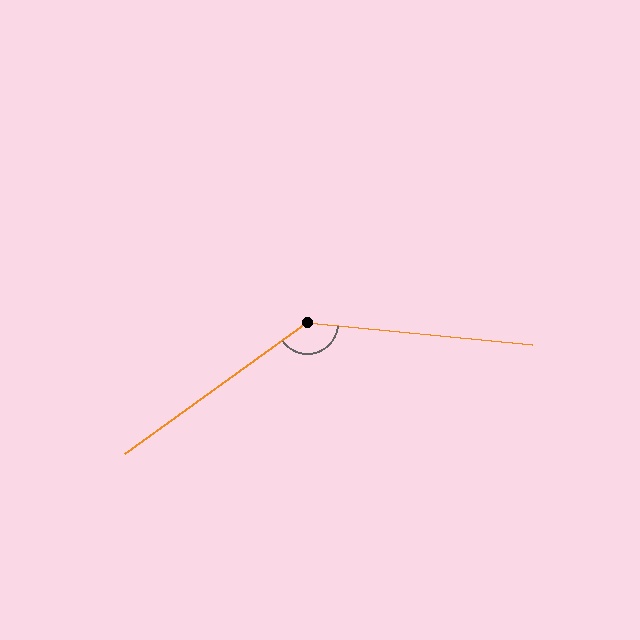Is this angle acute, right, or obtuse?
It is obtuse.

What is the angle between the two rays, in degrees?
Approximately 139 degrees.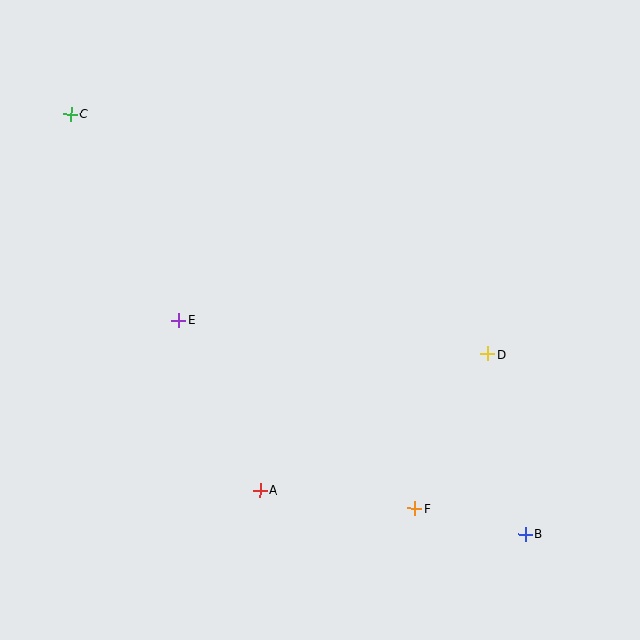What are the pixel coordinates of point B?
Point B is at (525, 534).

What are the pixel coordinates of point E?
Point E is at (179, 320).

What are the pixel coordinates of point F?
Point F is at (415, 508).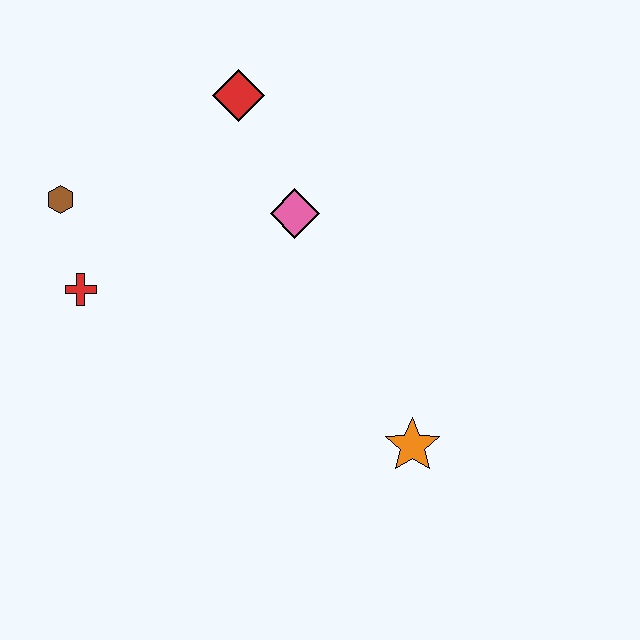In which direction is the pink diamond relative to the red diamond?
The pink diamond is below the red diamond.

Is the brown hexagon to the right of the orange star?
No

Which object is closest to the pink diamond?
The red diamond is closest to the pink diamond.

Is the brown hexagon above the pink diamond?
Yes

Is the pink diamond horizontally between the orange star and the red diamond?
Yes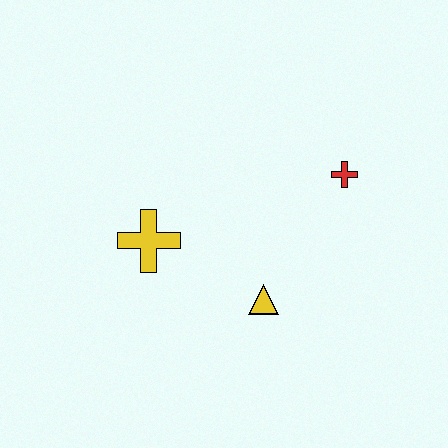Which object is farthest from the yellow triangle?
The red cross is farthest from the yellow triangle.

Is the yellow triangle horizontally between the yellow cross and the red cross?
Yes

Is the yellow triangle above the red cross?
No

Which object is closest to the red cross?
The yellow triangle is closest to the red cross.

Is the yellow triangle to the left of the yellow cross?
No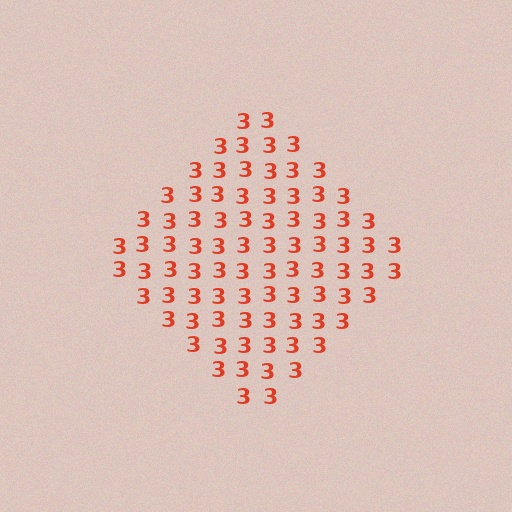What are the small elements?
The small elements are digit 3's.